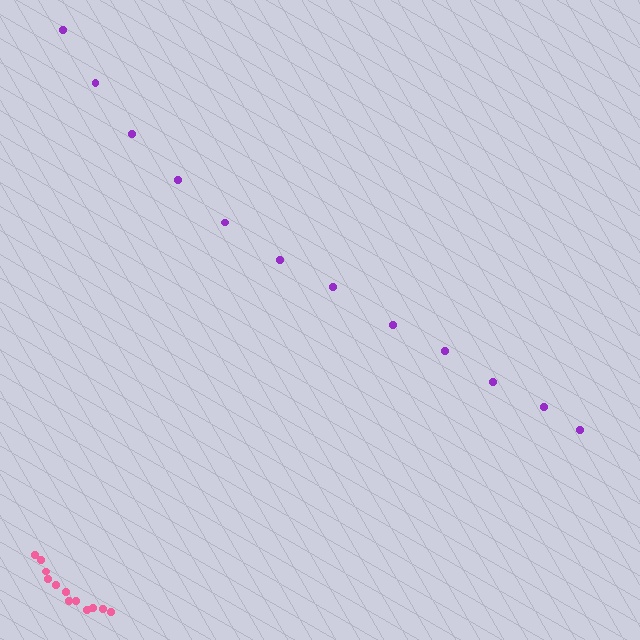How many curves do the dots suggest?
There are 2 distinct paths.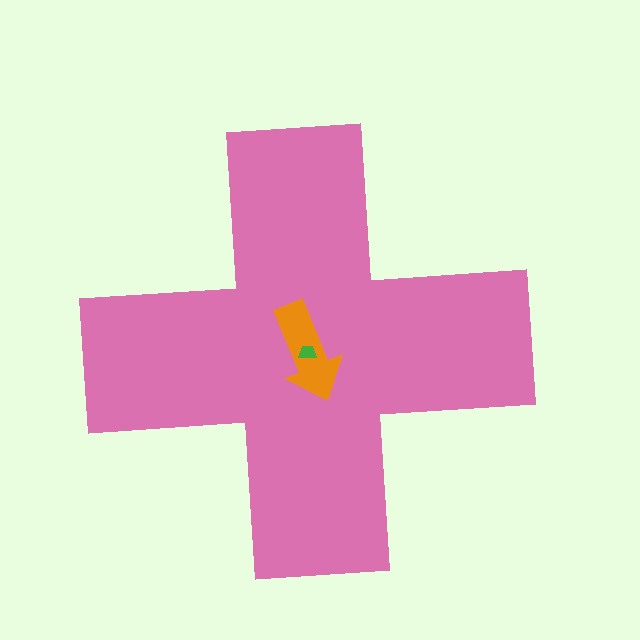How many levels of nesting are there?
3.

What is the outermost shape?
The pink cross.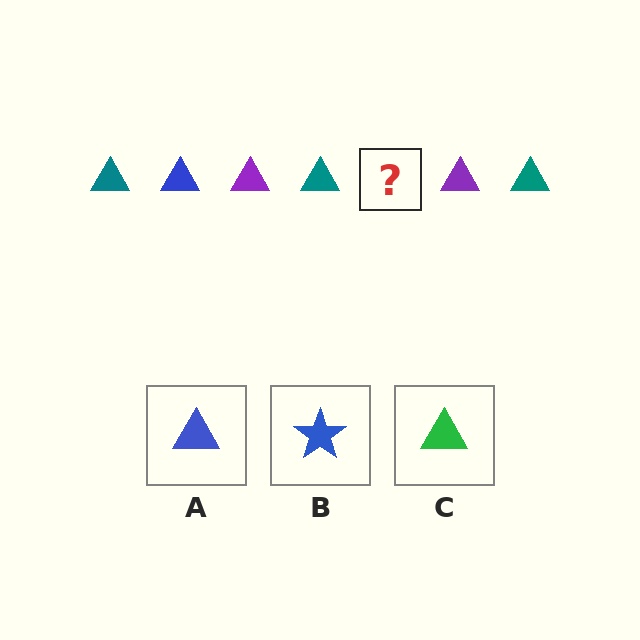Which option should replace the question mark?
Option A.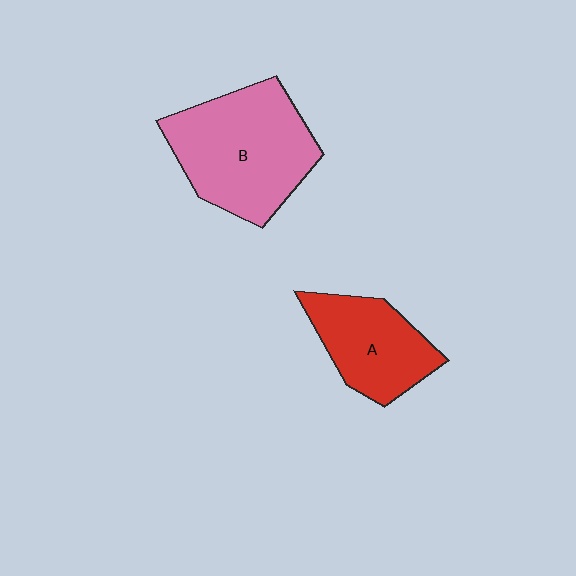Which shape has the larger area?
Shape B (pink).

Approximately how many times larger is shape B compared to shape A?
Approximately 1.5 times.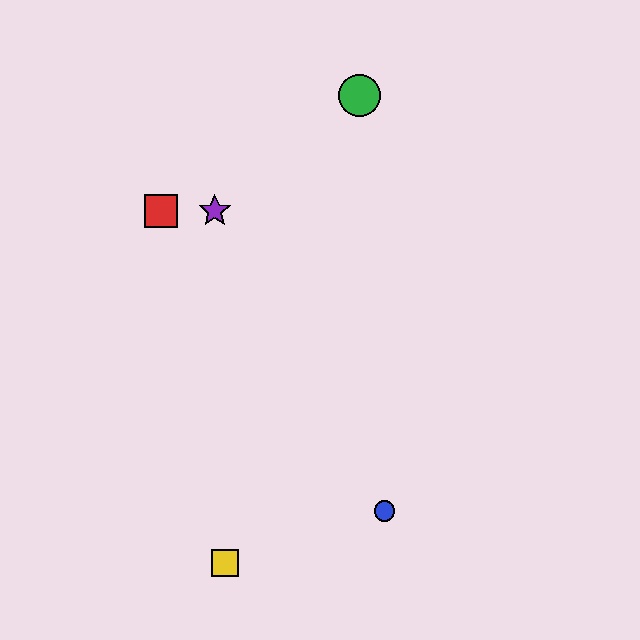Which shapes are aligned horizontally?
The red square, the purple star are aligned horizontally.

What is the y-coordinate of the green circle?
The green circle is at y≈96.